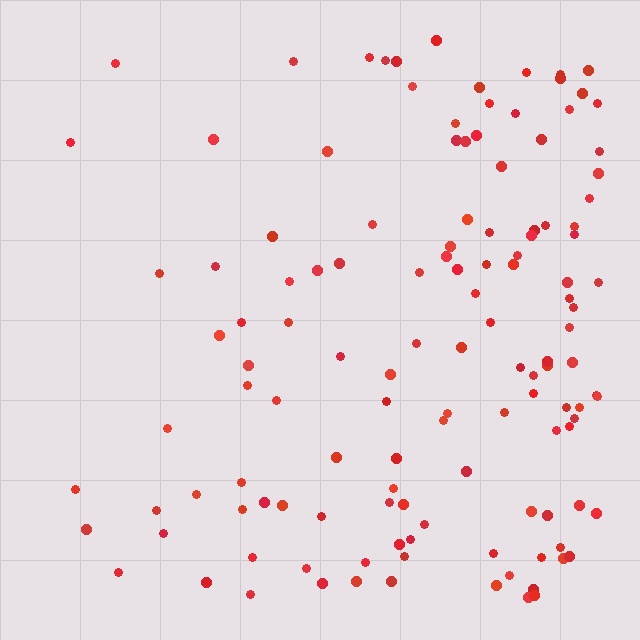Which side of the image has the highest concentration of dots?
The right.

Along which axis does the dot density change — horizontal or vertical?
Horizontal.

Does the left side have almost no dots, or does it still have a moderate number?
Still a moderate number, just noticeably fewer than the right.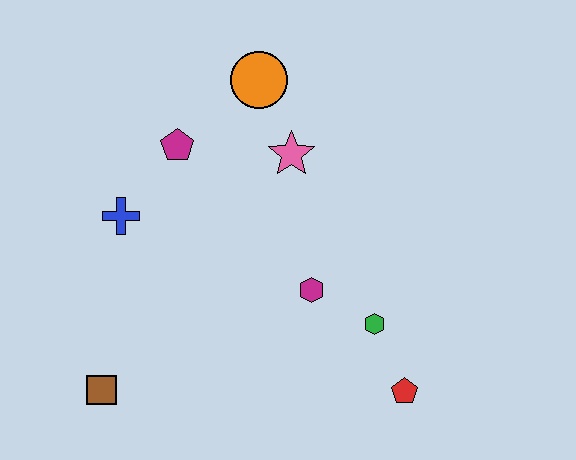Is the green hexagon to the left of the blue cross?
No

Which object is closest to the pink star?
The orange circle is closest to the pink star.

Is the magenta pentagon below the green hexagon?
No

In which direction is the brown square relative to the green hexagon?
The brown square is to the left of the green hexagon.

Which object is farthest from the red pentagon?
The orange circle is farthest from the red pentagon.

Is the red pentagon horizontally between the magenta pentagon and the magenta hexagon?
No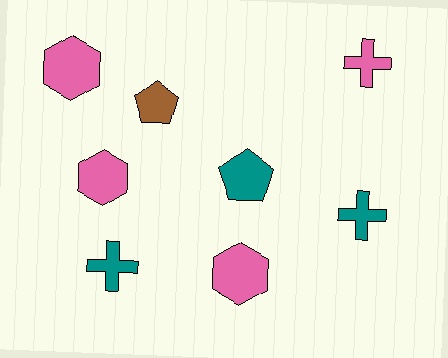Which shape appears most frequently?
Cross, with 3 objects.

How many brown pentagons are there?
There is 1 brown pentagon.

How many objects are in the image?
There are 8 objects.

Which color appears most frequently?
Pink, with 4 objects.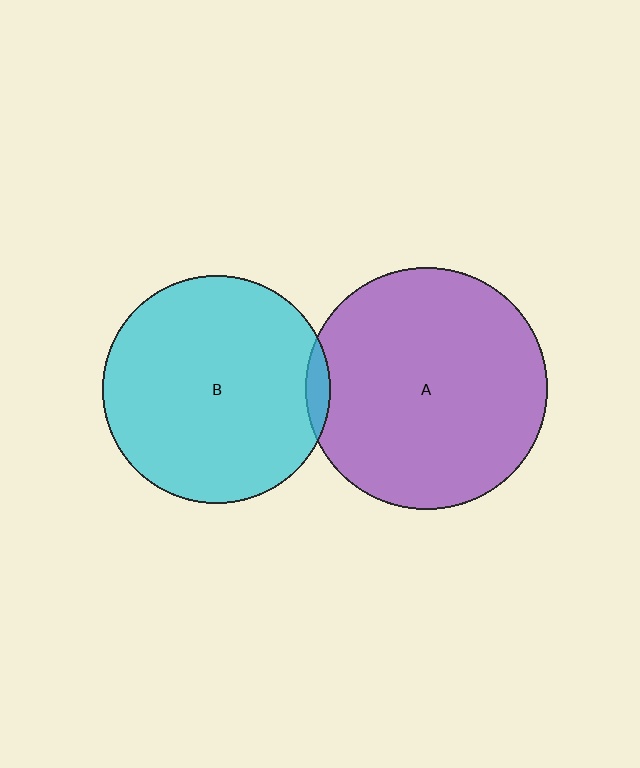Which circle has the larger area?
Circle A (purple).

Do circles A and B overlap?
Yes.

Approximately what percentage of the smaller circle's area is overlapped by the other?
Approximately 5%.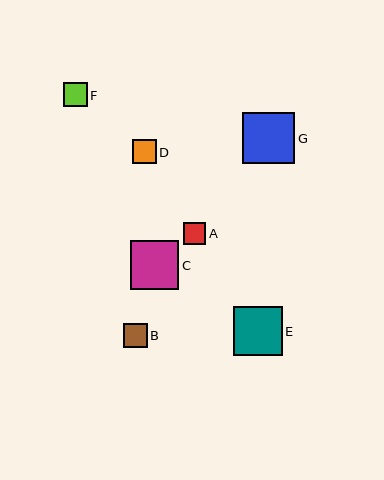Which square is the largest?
Square G is the largest with a size of approximately 52 pixels.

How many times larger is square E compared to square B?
Square E is approximately 2.1 times the size of square B.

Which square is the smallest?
Square A is the smallest with a size of approximately 22 pixels.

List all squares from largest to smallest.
From largest to smallest: G, E, C, D, F, B, A.